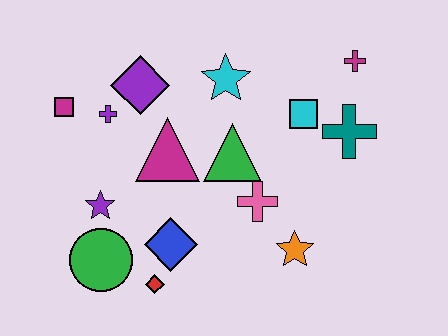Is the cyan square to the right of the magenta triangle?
Yes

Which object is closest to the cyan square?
The teal cross is closest to the cyan square.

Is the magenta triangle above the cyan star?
No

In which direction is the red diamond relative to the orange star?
The red diamond is to the left of the orange star.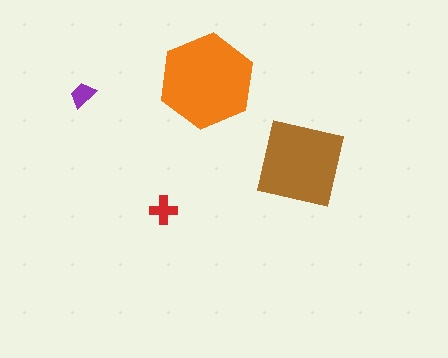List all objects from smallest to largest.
The purple trapezoid, the red cross, the brown square, the orange hexagon.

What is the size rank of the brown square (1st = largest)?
2nd.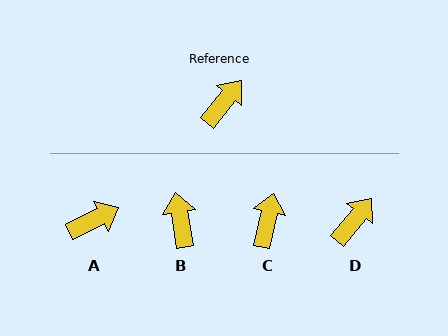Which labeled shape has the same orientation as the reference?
D.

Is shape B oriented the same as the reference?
No, it is off by about 49 degrees.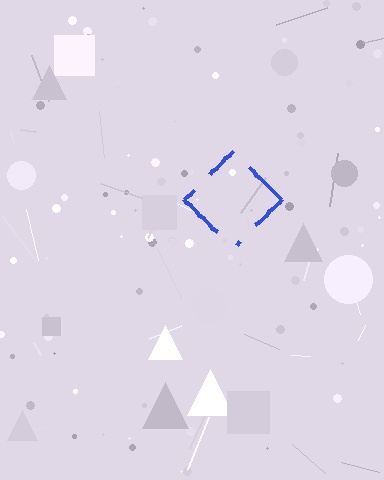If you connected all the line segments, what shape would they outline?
They would outline a diamond.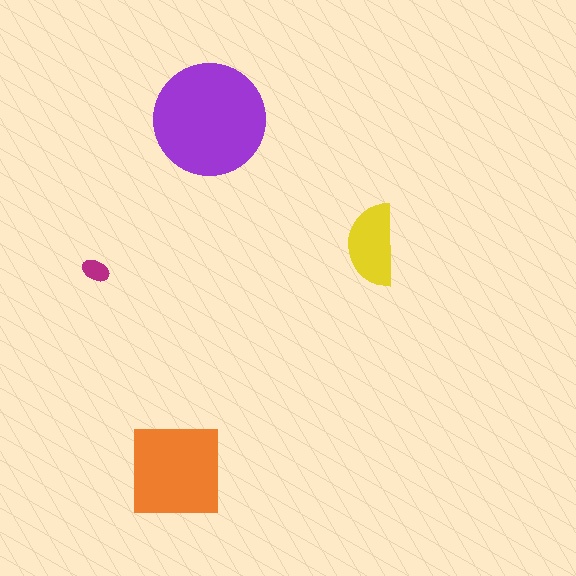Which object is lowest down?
The orange square is bottommost.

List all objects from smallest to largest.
The magenta ellipse, the yellow semicircle, the orange square, the purple circle.